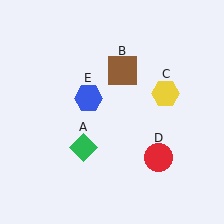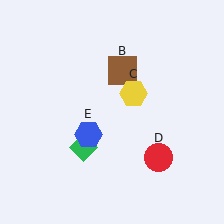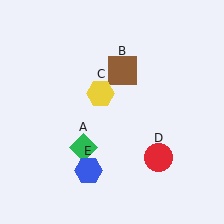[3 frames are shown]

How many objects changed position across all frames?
2 objects changed position: yellow hexagon (object C), blue hexagon (object E).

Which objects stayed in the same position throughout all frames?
Green diamond (object A) and brown square (object B) and red circle (object D) remained stationary.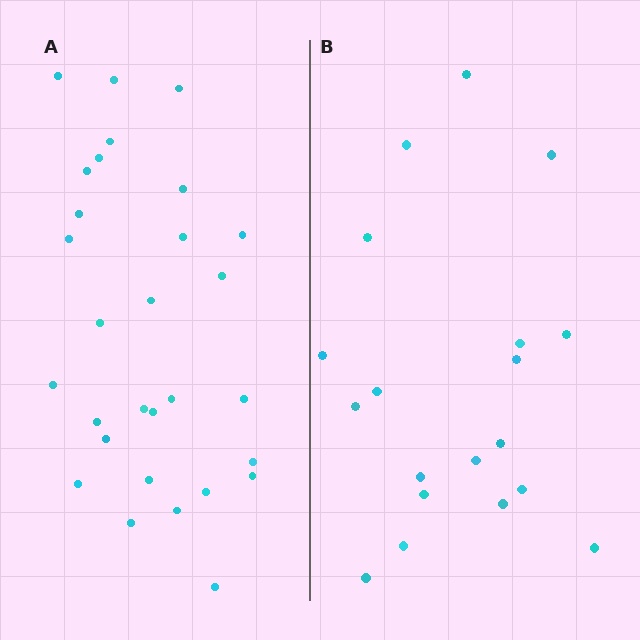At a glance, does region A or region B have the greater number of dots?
Region A (the left region) has more dots.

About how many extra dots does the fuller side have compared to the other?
Region A has roughly 10 or so more dots than region B.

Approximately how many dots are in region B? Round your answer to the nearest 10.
About 20 dots. (The exact count is 19, which rounds to 20.)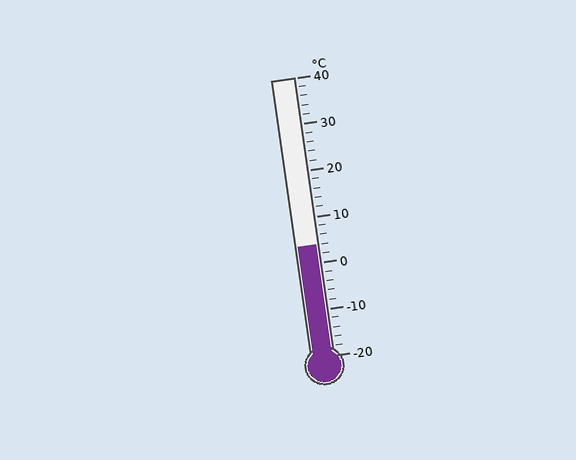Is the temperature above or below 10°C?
The temperature is below 10°C.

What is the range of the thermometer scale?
The thermometer scale ranges from -20°C to 40°C.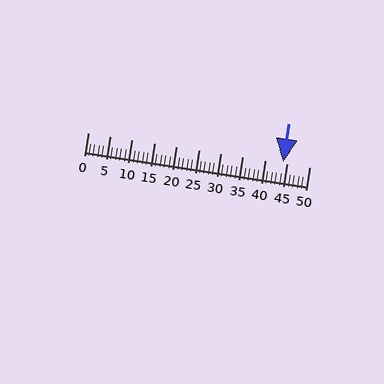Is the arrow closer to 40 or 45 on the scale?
The arrow is closer to 45.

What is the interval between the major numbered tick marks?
The major tick marks are spaced 5 units apart.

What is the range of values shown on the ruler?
The ruler shows values from 0 to 50.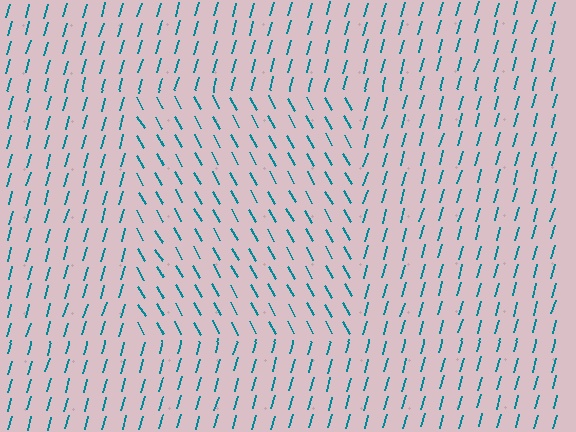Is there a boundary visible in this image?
Yes, there is a texture boundary formed by a change in line orientation.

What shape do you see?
I see a rectangle.